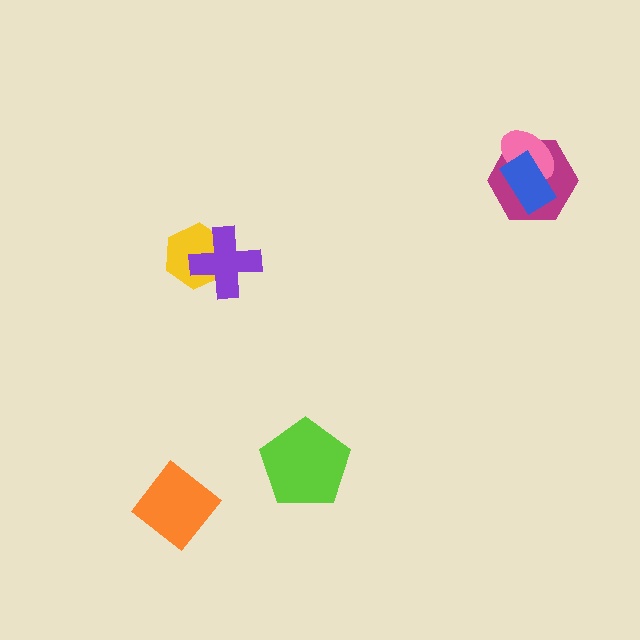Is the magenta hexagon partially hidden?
Yes, it is partially covered by another shape.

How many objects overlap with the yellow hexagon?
1 object overlaps with the yellow hexagon.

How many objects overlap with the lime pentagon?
0 objects overlap with the lime pentagon.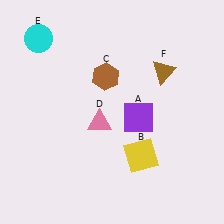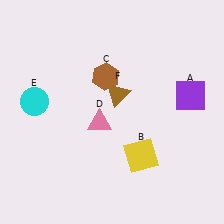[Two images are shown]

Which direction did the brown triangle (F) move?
The brown triangle (F) moved left.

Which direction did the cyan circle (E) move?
The cyan circle (E) moved down.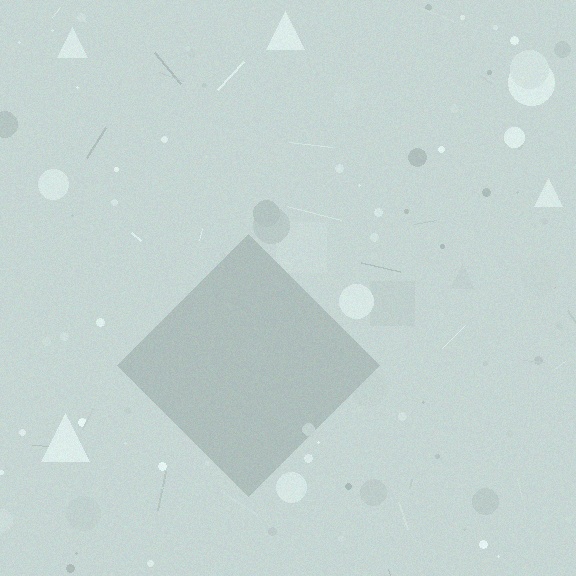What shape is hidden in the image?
A diamond is hidden in the image.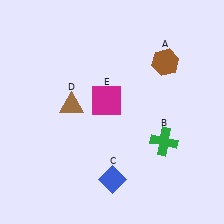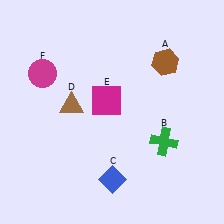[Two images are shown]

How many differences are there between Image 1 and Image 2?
There is 1 difference between the two images.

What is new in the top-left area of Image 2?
A magenta circle (F) was added in the top-left area of Image 2.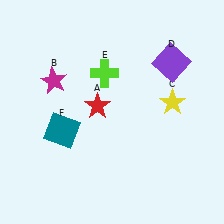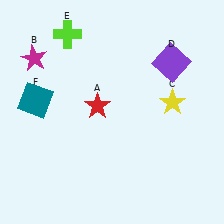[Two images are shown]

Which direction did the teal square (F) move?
The teal square (F) moved up.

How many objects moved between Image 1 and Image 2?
3 objects moved between the two images.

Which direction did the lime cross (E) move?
The lime cross (E) moved up.